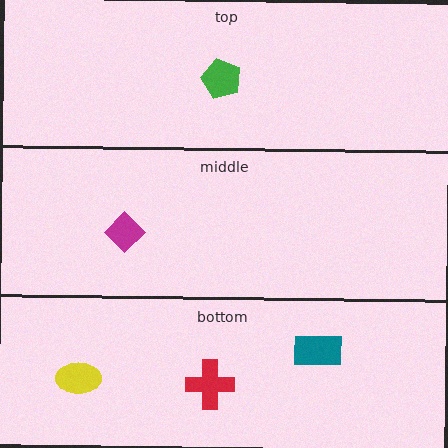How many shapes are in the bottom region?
3.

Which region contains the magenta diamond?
The middle region.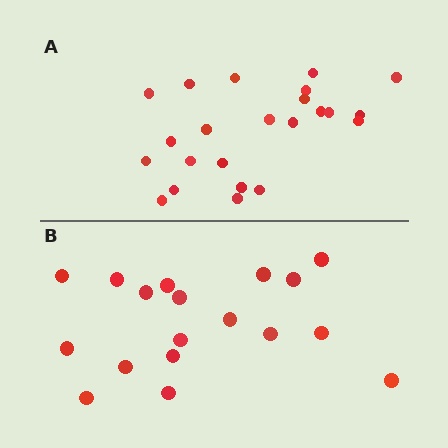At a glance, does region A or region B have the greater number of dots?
Region A (the top region) has more dots.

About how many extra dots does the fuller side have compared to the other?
Region A has about 5 more dots than region B.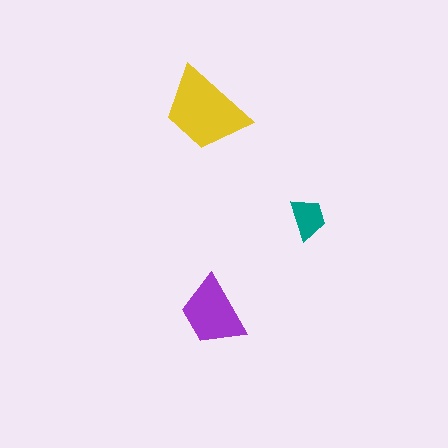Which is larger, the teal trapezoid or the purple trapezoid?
The purple one.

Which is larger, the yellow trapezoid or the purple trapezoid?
The yellow one.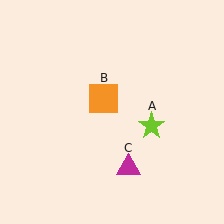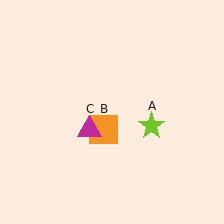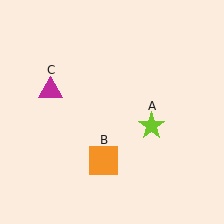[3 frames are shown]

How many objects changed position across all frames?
2 objects changed position: orange square (object B), magenta triangle (object C).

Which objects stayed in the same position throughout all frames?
Lime star (object A) remained stationary.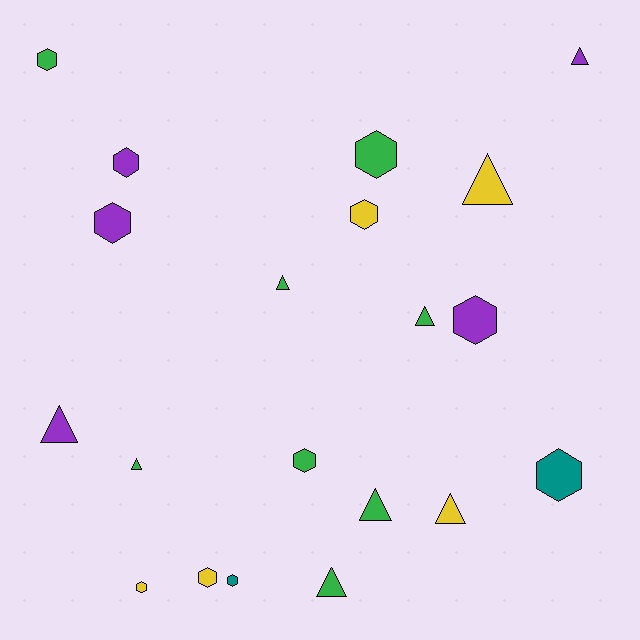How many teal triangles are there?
There are no teal triangles.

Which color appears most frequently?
Green, with 8 objects.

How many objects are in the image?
There are 20 objects.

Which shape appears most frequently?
Hexagon, with 11 objects.